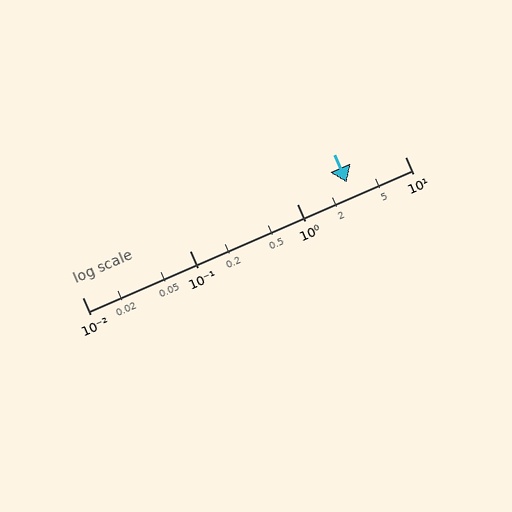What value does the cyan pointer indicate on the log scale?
The pointer indicates approximately 2.9.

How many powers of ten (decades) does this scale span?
The scale spans 3 decades, from 0.01 to 10.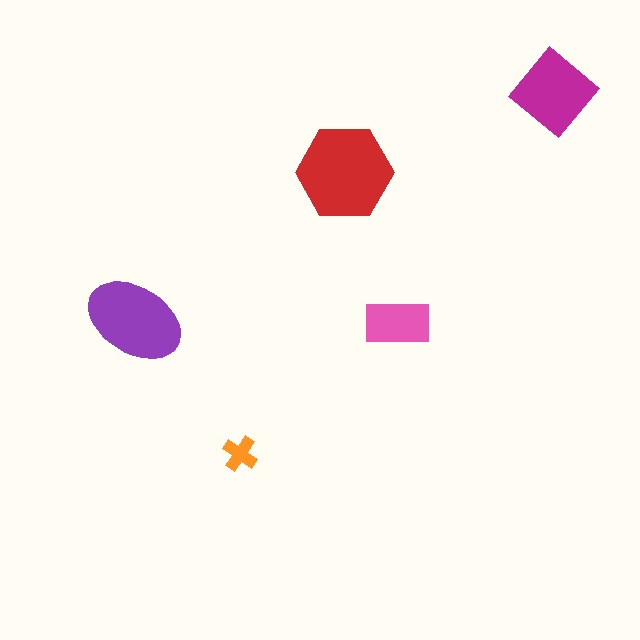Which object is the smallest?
The orange cross.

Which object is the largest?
The red hexagon.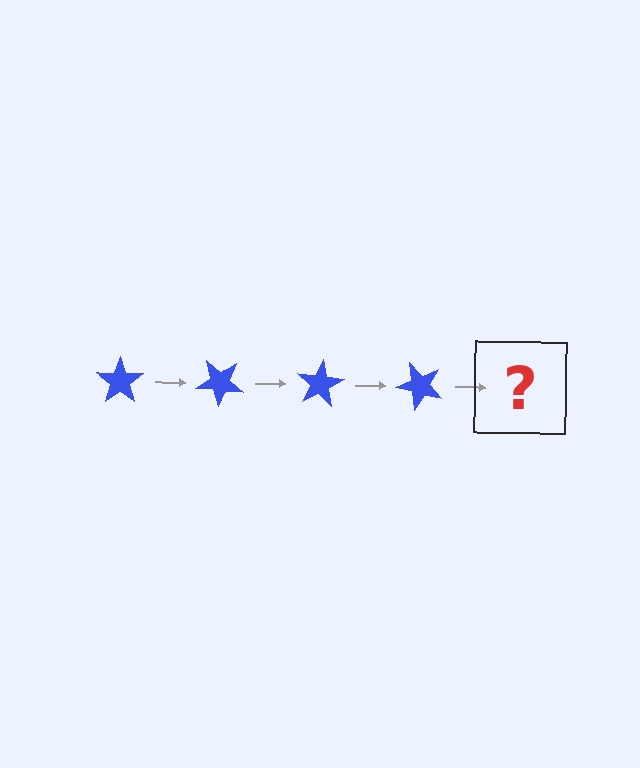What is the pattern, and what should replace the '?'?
The pattern is that the star rotates 40 degrees each step. The '?' should be a blue star rotated 160 degrees.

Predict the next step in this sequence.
The next step is a blue star rotated 160 degrees.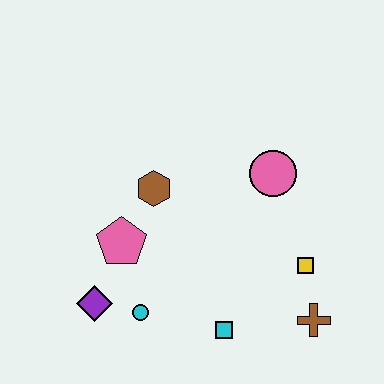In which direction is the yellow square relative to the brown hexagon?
The yellow square is to the right of the brown hexagon.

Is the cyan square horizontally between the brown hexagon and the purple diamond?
No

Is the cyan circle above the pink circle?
No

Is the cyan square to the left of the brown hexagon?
No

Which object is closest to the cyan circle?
The purple diamond is closest to the cyan circle.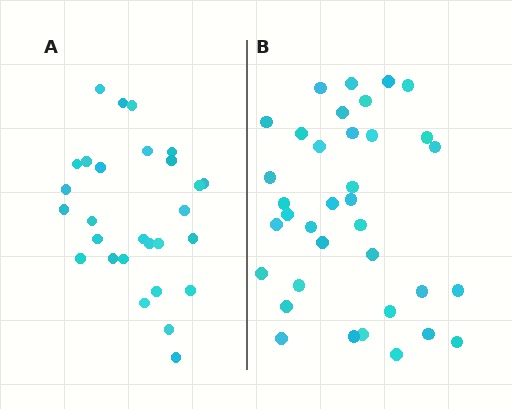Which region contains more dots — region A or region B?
Region B (the right region) has more dots.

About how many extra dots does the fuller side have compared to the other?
Region B has roughly 8 or so more dots than region A.